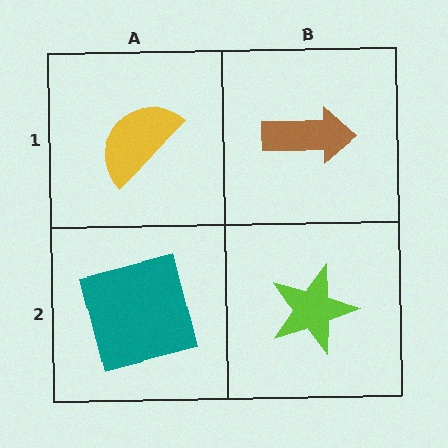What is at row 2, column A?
A teal square.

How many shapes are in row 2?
2 shapes.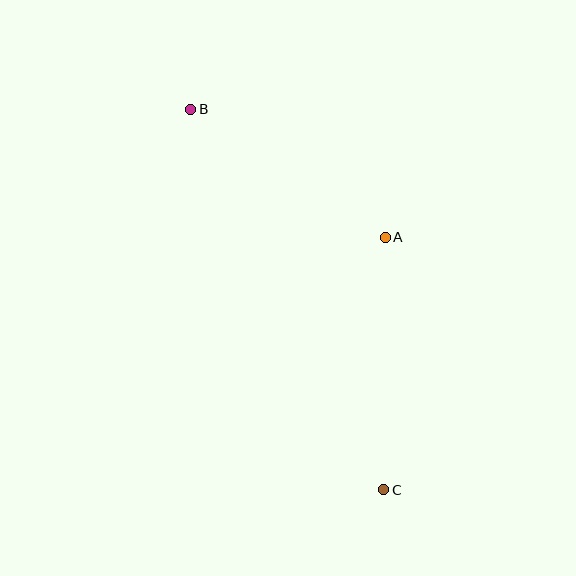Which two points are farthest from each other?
Points B and C are farthest from each other.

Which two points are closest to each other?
Points A and B are closest to each other.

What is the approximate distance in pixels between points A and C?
The distance between A and C is approximately 253 pixels.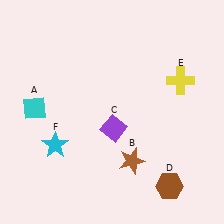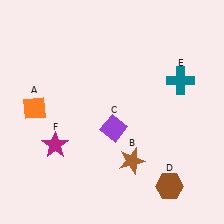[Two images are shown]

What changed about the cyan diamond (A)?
In Image 1, A is cyan. In Image 2, it changed to orange.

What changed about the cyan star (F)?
In Image 1, F is cyan. In Image 2, it changed to magenta.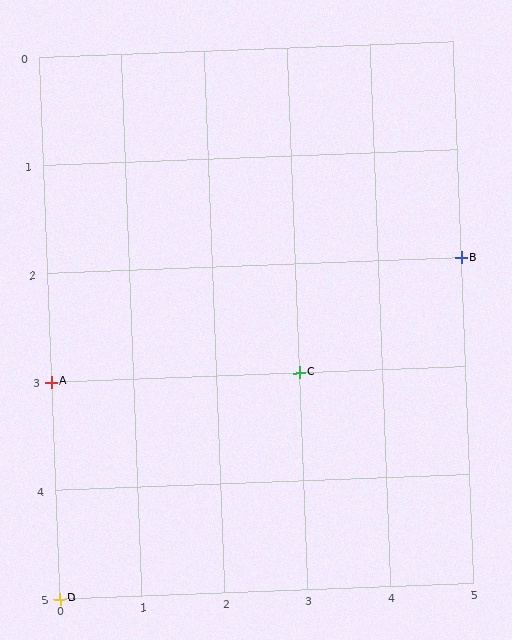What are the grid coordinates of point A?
Point A is at grid coordinates (0, 3).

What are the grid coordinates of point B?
Point B is at grid coordinates (5, 2).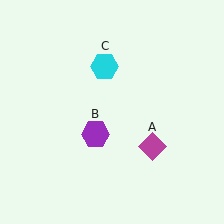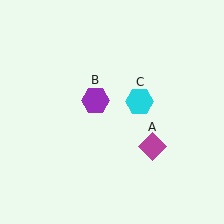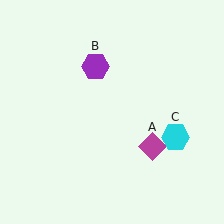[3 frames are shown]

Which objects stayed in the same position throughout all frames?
Magenta diamond (object A) remained stationary.